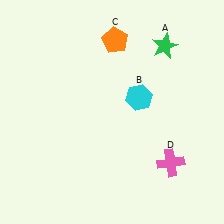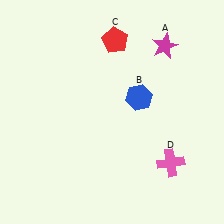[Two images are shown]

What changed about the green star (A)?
In Image 1, A is green. In Image 2, it changed to magenta.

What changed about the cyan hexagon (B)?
In Image 1, B is cyan. In Image 2, it changed to blue.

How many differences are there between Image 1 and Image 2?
There are 3 differences between the two images.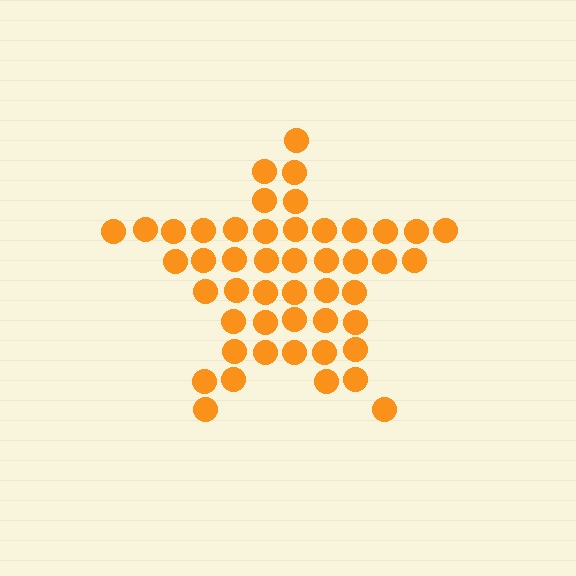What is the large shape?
The large shape is a star.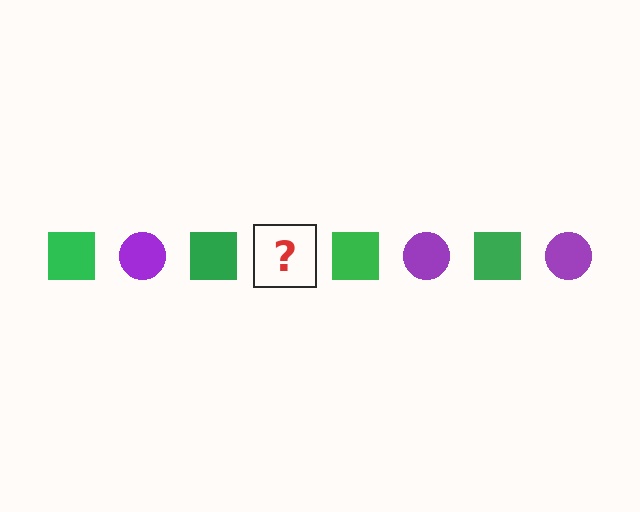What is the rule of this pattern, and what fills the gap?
The rule is that the pattern alternates between green square and purple circle. The gap should be filled with a purple circle.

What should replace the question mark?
The question mark should be replaced with a purple circle.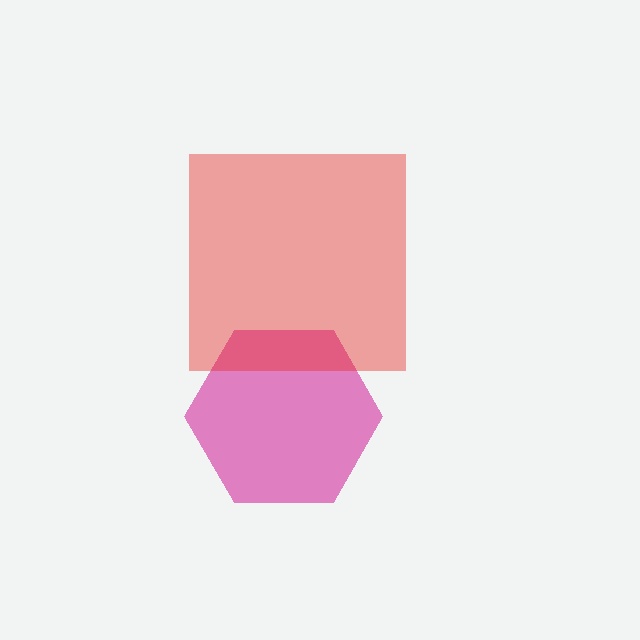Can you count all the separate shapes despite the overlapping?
Yes, there are 2 separate shapes.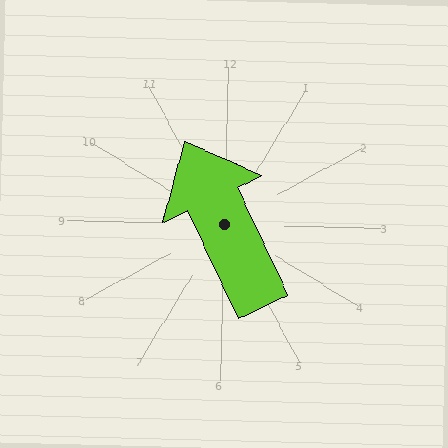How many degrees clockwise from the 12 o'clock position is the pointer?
Approximately 333 degrees.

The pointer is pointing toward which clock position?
Roughly 11 o'clock.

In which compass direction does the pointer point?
Northwest.